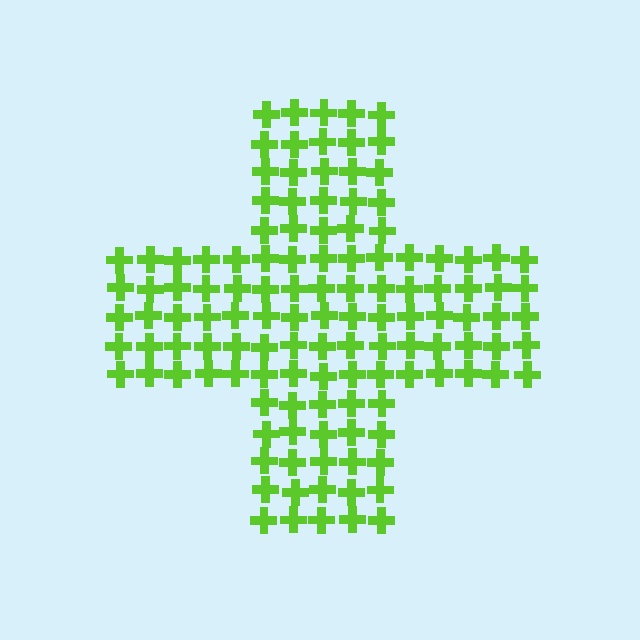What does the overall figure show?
The overall figure shows a cross.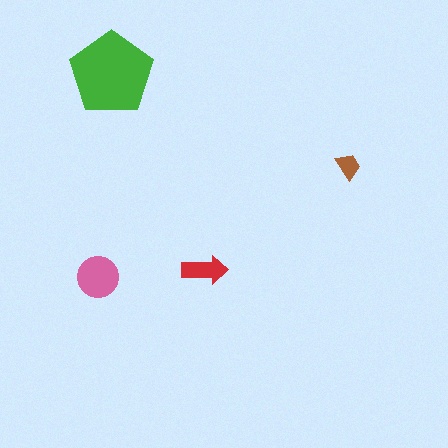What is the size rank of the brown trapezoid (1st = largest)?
4th.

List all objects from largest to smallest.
The green pentagon, the pink circle, the red arrow, the brown trapezoid.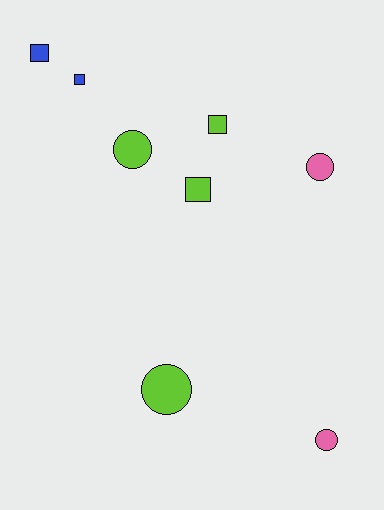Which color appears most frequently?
Lime, with 4 objects.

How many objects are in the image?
There are 8 objects.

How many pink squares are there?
There are no pink squares.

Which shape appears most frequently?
Square, with 4 objects.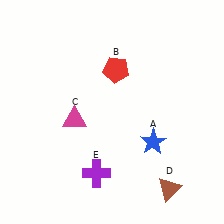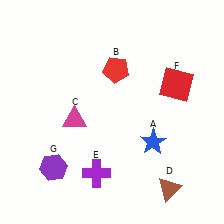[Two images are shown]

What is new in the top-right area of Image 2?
A red square (F) was added in the top-right area of Image 2.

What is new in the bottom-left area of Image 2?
A purple hexagon (G) was added in the bottom-left area of Image 2.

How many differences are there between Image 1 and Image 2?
There are 2 differences between the two images.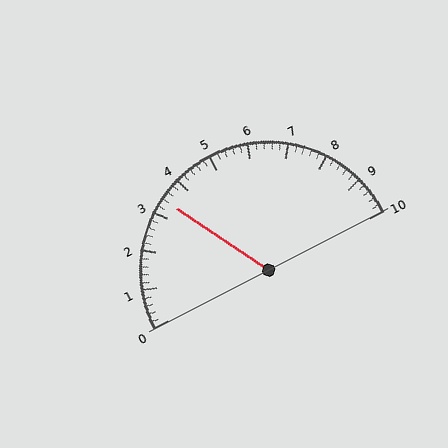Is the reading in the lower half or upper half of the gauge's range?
The reading is in the lower half of the range (0 to 10).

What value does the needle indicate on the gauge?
The needle indicates approximately 3.4.